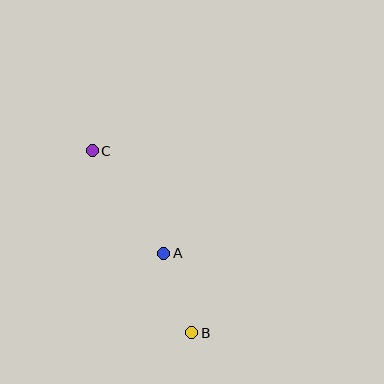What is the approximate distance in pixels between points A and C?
The distance between A and C is approximately 125 pixels.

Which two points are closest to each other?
Points A and B are closest to each other.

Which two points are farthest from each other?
Points B and C are farthest from each other.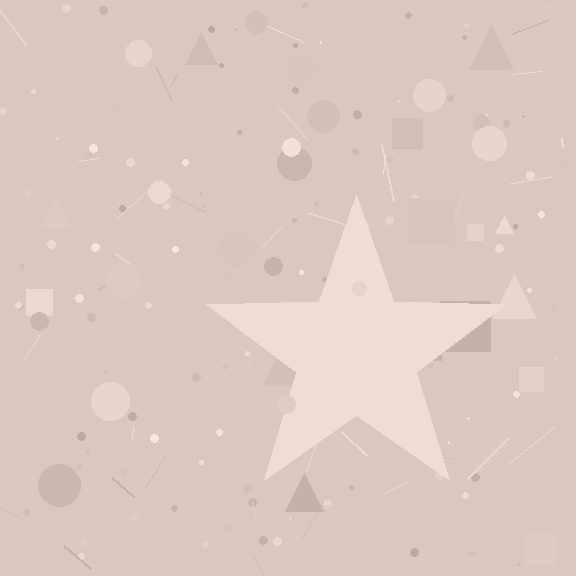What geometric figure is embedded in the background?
A star is embedded in the background.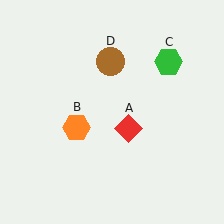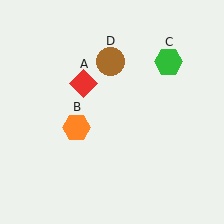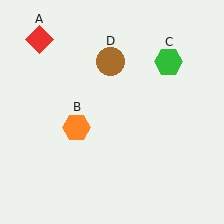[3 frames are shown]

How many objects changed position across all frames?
1 object changed position: red diamond (object A).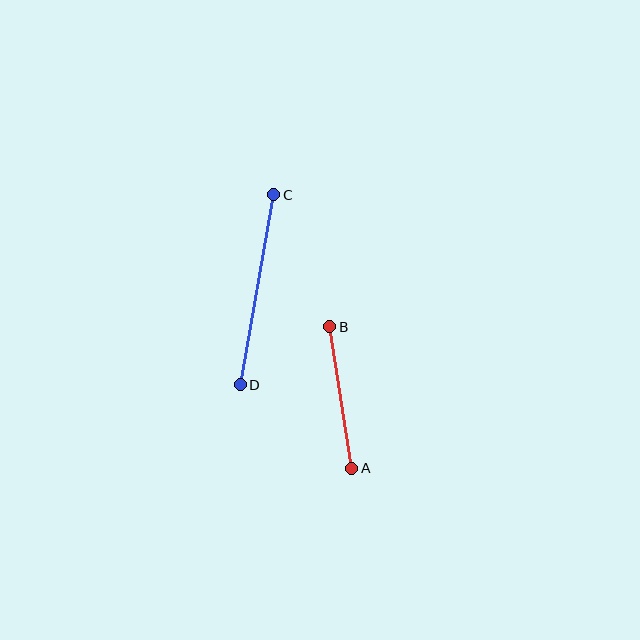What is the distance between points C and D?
The distance is approximately 193 pixels.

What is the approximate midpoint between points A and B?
The midpoint is at approximately (341, 397) pixels.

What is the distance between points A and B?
The distance is approximately 143 pixels.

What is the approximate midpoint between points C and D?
The midpoint is at approximately (257, 290) pixels.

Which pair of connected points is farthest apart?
Points C and D are farthest apart.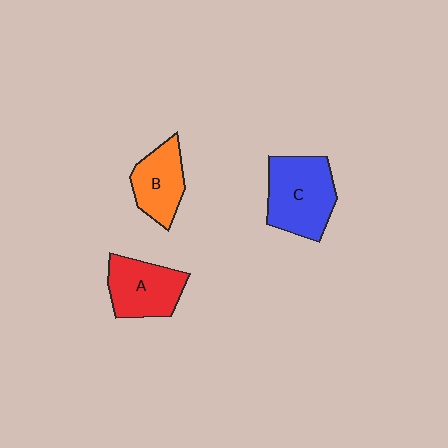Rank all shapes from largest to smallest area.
From largest to smallest: C (blue), A (red), B (orange).